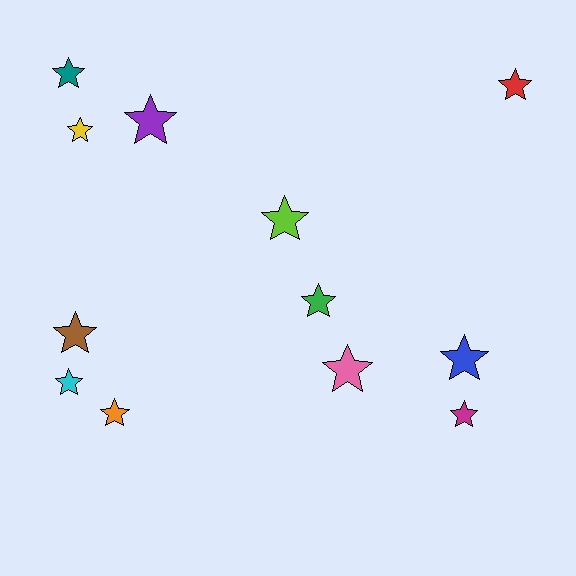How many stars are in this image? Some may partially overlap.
There are 12 stars.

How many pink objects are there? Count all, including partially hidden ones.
There is 1 pink object.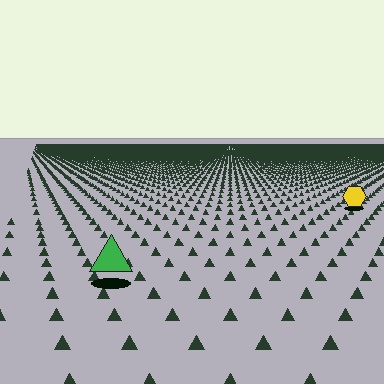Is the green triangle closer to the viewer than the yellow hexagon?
Yes. The green triangle is closer — you can tell from the texture gradient: the ground texture is coarser near it.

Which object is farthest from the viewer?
The yellow hexagon is farthest from the viewer. It appears smaller and the ground texture around it is denser.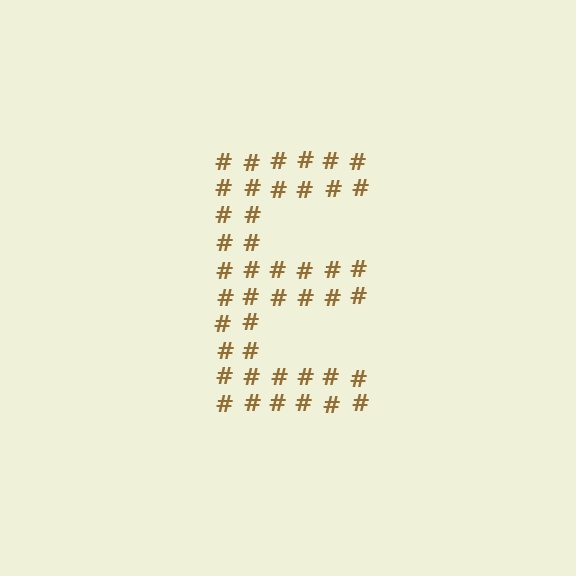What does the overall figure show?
The overall figure shows the letter E.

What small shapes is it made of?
It is made of small hash symbols.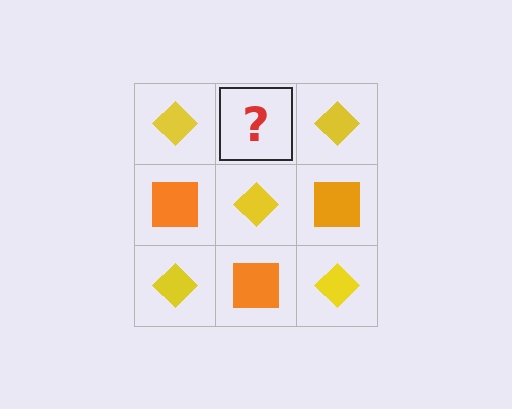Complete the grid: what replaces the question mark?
The question mark should be replaced with an orange square.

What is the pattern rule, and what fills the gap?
The rule is that it alternates yellow diamond and orange square in a checkerboard pattern. The gap should be filled with an orange square.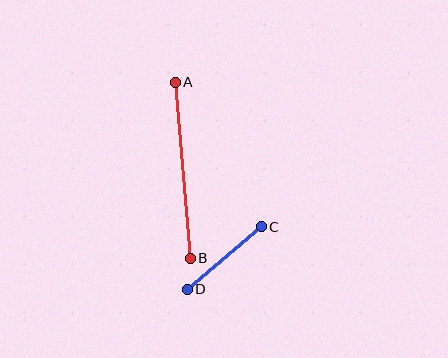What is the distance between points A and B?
The distance is approximately 177 pixels.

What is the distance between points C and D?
The distance is approximately 97 pixels.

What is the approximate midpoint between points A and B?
The midpoint is at approximately (183, 170) pixels.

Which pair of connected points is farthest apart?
Points A and B are farthest apart.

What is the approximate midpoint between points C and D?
The midpoint is at approximately (224, 258) pixels.